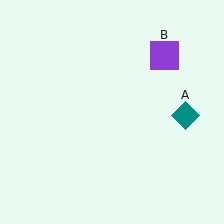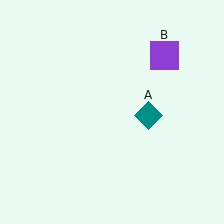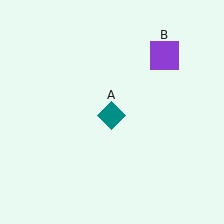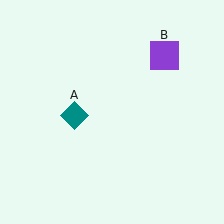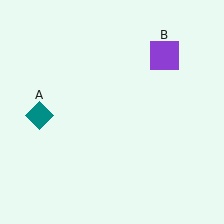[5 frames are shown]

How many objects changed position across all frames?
1 object changed position: teal diamond (object A).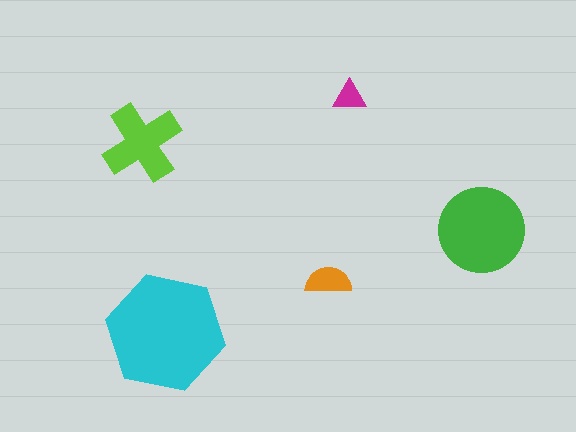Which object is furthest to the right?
The green circle is rightmost.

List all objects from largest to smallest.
The cyan hexagon, the green circle, the lime cross, the orange semicircle, the magenta triangle.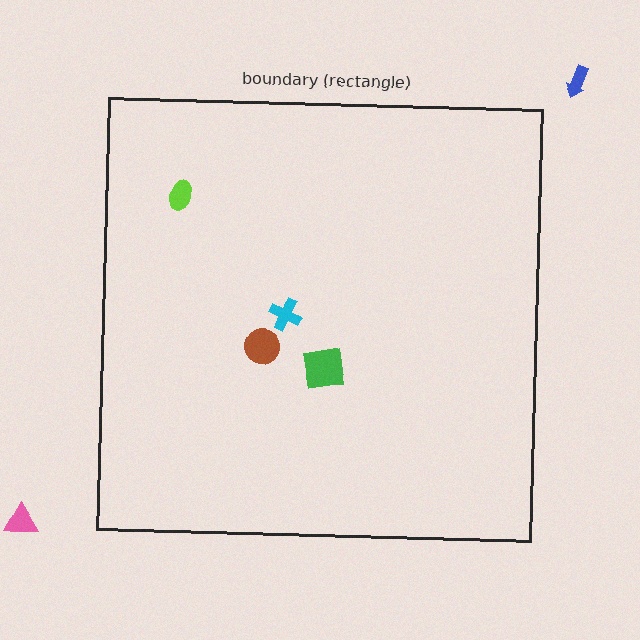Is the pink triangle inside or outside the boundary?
Outside.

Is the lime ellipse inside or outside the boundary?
Inside.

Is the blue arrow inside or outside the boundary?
Outside.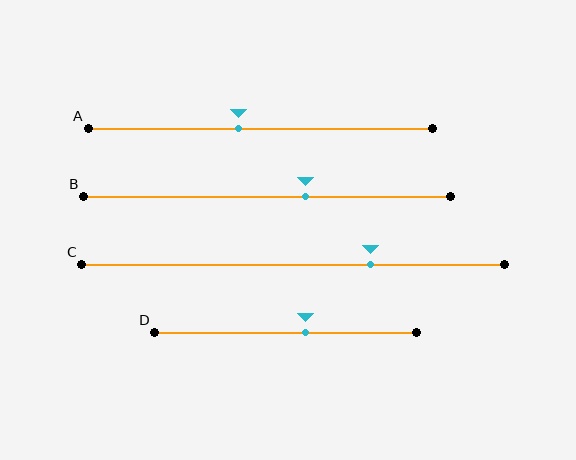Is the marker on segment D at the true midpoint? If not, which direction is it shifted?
No, the marker on segment D is shifted to the right by about 8% of the segment length.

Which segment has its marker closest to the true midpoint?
Segment A has its marker closest to the true midpoint.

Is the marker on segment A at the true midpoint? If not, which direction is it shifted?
No, the marker on segment A is shifted to the left by about 6% of the segment length.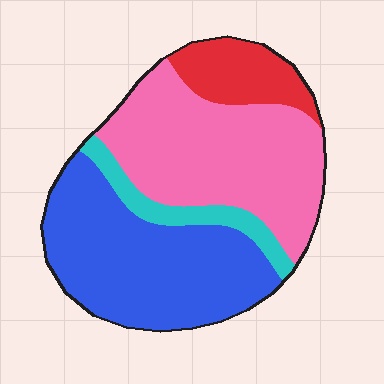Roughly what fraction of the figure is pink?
Pink takes up about two fifths (2/5) of the figure.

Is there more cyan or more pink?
Pink.